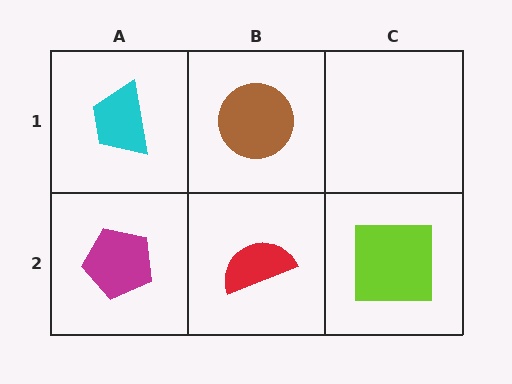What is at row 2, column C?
A lime square.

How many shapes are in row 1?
2 shapes.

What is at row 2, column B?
A red semicircle.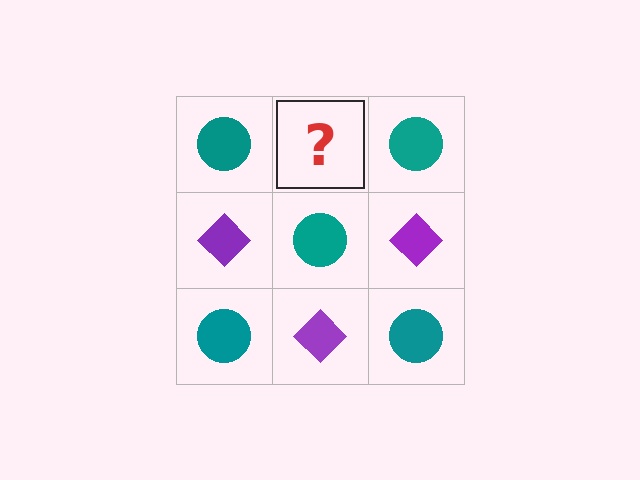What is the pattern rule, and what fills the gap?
The rule is that it alternates teal circle and purple diamond in a checkerboard pattern. The gap should be filled with a purple diamond.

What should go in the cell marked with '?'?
The missing cell should contain a purple diamond.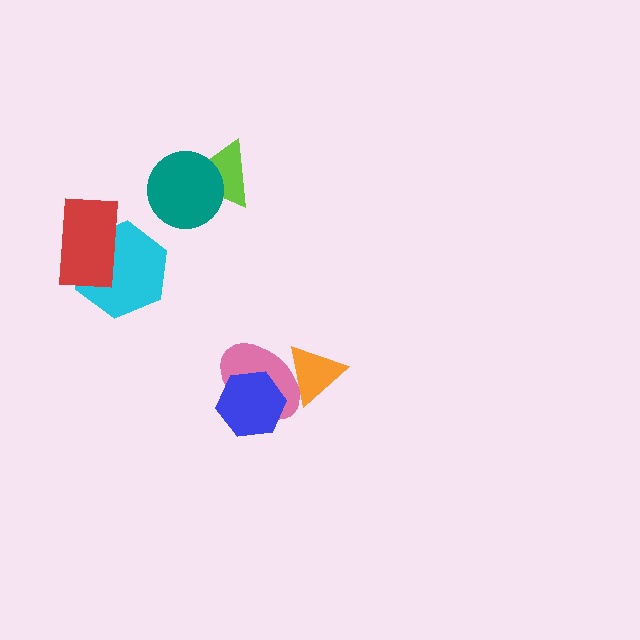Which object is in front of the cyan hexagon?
The red rectangle is in front of the cyan hexagon.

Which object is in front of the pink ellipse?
The blue hexagon is in front of the pink ellipse.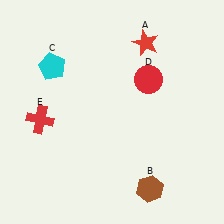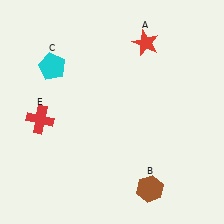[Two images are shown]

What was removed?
The red circle (D) was removed in Image 2.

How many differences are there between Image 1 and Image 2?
There is 1 difference between the two images.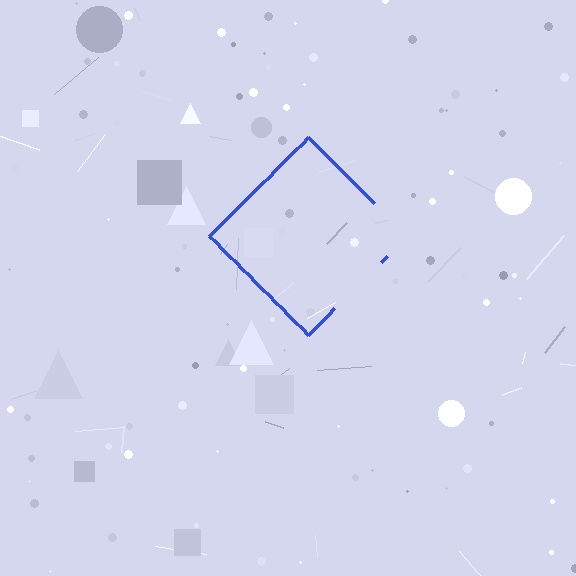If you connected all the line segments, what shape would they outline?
They would outline a diamond.